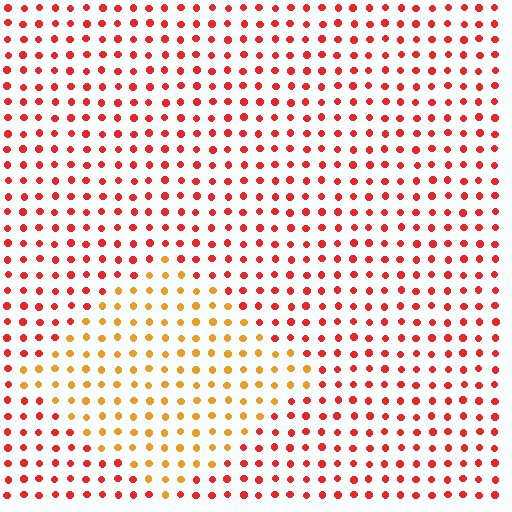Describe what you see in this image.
The image is filled with small red elements in a uniform arrangement. A diamond-shaped region is visible where the elements are tinted to a slightly different hue, forming a subtle color boundary.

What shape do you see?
I see a diamond.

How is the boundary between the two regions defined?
The boundary is defined purely by a slight shift in hue (about 38 degrees). Spacing, size, and orientation are identical on both sides.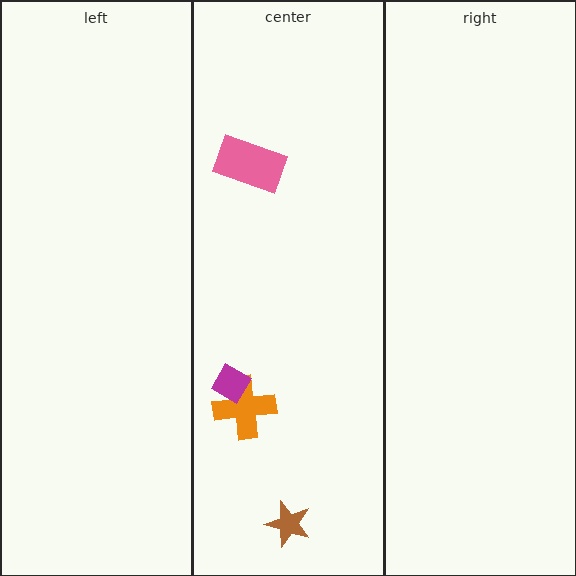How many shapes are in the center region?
4.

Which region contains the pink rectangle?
The center region.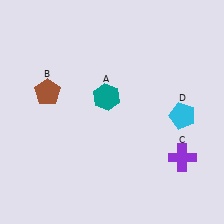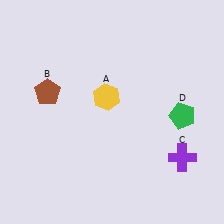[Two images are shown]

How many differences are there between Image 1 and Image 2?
There are 2 differences between the two images.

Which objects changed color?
A changed from teal to yellow. D changed from cyan to green.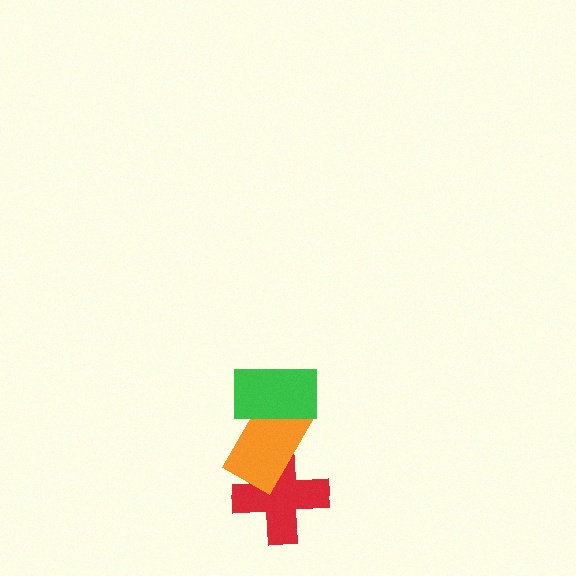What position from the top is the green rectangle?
The green rectangle is 1st from the top.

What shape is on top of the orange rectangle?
The green rectangle is on top of the orange rectangle.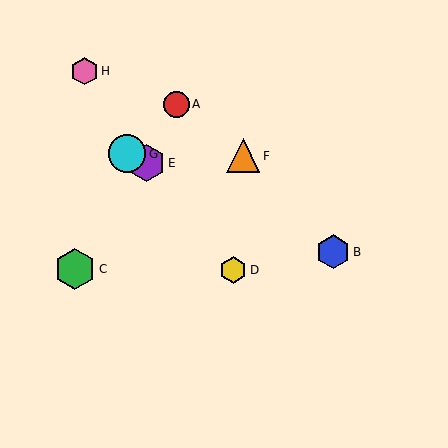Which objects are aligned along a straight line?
Objects B, E, G are aligned along a straight line.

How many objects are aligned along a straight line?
3 objects (B, E, G) are aligned along a straight line.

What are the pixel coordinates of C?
Object C is at (75, 269).